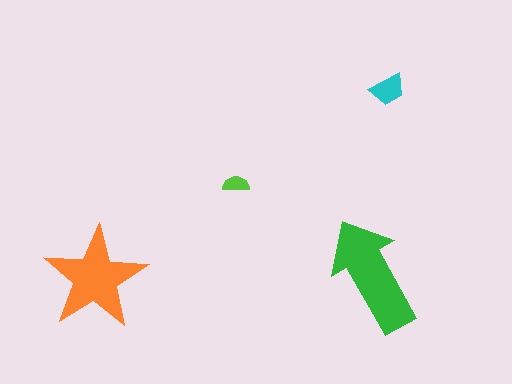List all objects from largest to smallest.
The green arrow, the orange star, the cyan trapezoid, the lime semicircle.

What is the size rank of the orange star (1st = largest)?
2nd.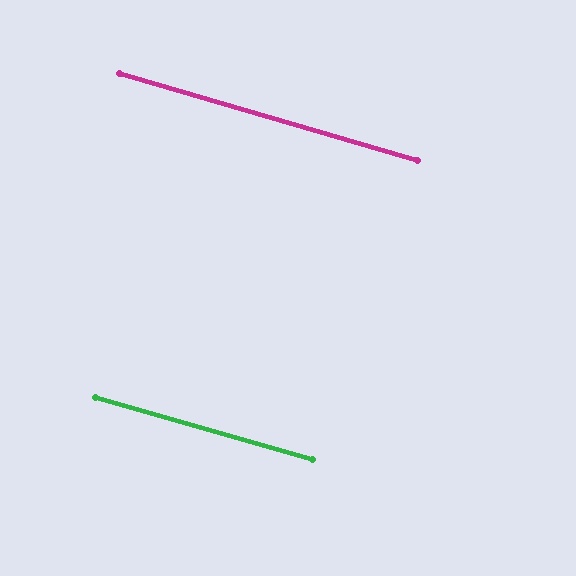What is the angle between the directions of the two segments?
Approximately 0 degrees.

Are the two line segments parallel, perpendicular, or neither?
Parallel — their directions differ by only 0.4°.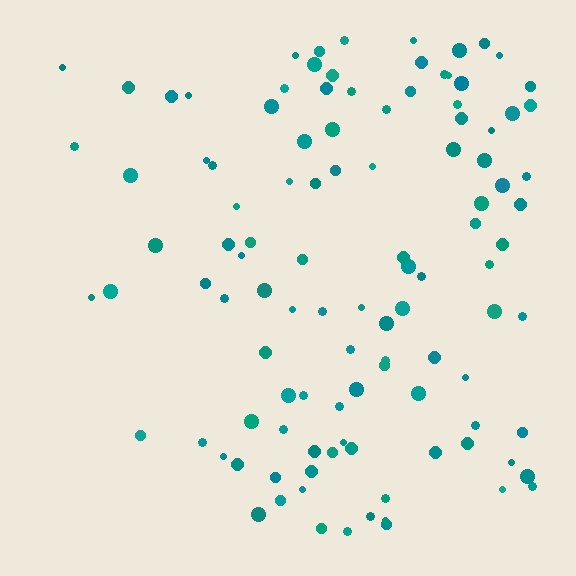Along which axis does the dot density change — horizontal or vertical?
Horizontal.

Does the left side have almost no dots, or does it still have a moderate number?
Still a moderate number, just noticeably fewer than the right.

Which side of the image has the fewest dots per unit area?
The left.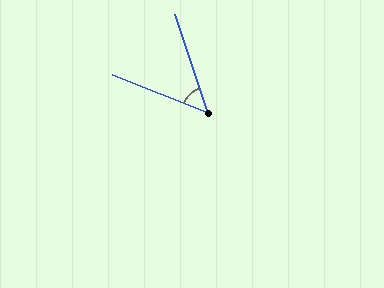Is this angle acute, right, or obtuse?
It is acute.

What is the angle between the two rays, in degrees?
Approximately 50 degrees.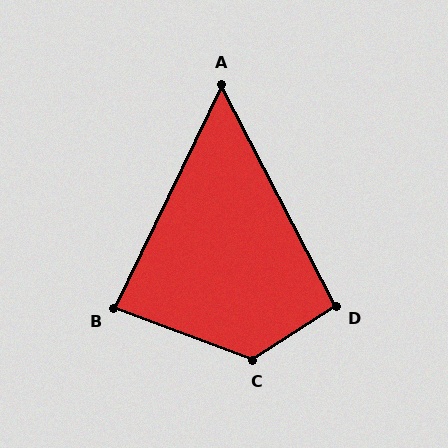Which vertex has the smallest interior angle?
A, at approximately 53 degrees.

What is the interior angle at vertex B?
Approximately 85 degrees (acute).